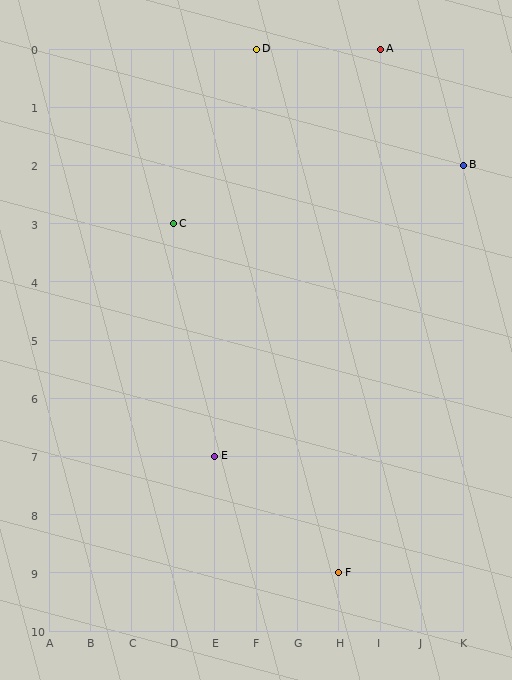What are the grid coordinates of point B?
Point B is at grid coordinates (K, 2).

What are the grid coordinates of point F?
Point F is at grid coordinates (H, 9).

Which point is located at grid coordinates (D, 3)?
Point C is at (D, 3).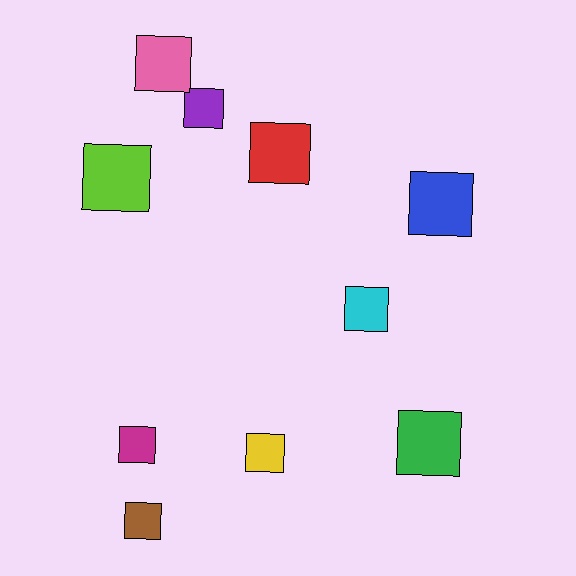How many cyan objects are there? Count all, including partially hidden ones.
There is 1 cyan object.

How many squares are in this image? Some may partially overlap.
There are 10 squares.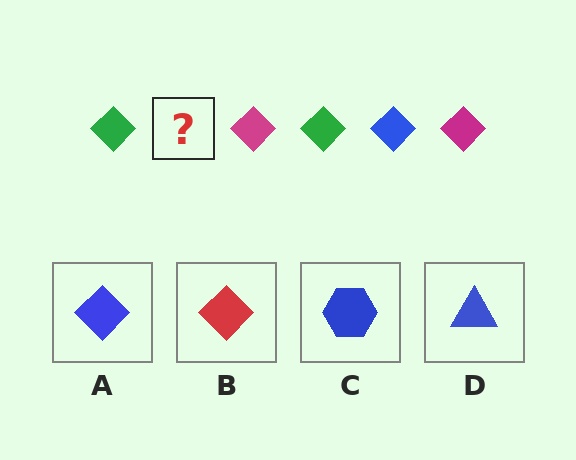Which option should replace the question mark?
Option A.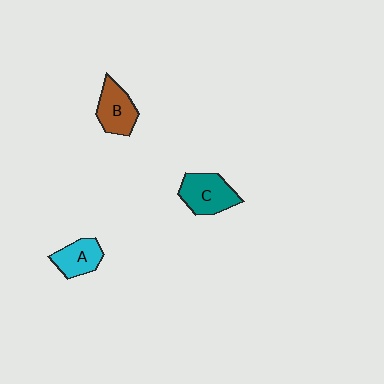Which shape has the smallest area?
Shape A (cyan).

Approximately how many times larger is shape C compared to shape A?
Approximately 1.3 times.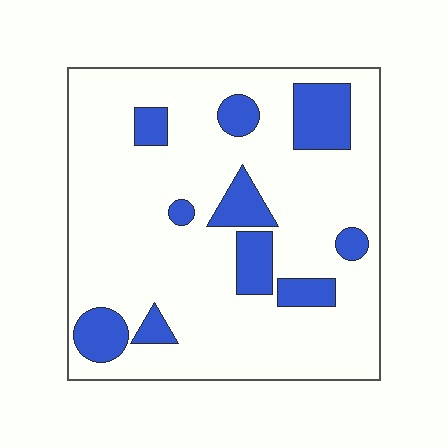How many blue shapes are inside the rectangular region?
10.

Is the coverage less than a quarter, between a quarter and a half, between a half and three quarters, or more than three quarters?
Less than a quarter.